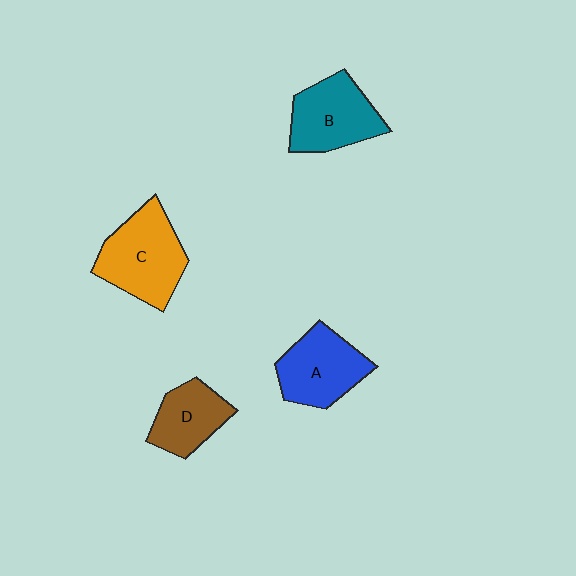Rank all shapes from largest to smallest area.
From largest to smallest: C (orange), B (teal), A (blue), D (brown).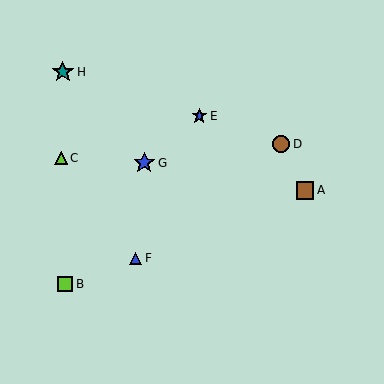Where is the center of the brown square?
The center of the brown square is at (305, 190).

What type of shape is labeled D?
Shape D is a brown circle.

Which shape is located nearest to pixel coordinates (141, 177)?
The blue star (labeled G) at (144, 163) is nearest to that location.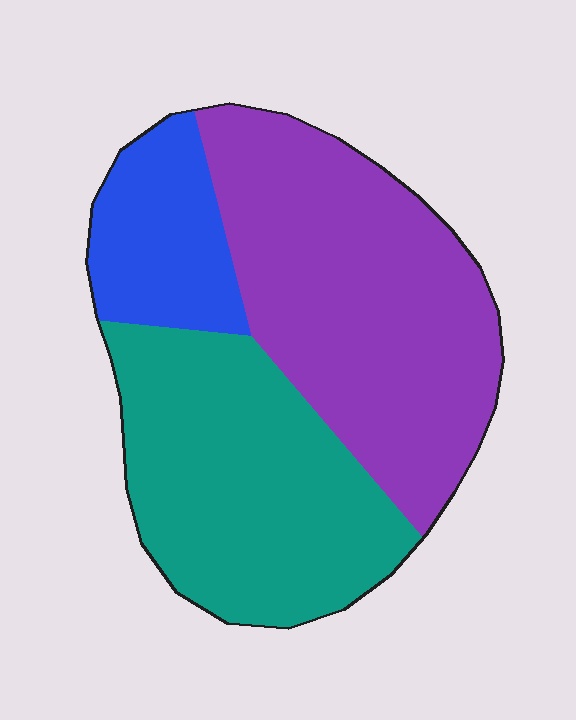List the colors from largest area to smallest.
From largest to smallest: purple, teal, blue.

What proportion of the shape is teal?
Teal covers about 40% of the shape.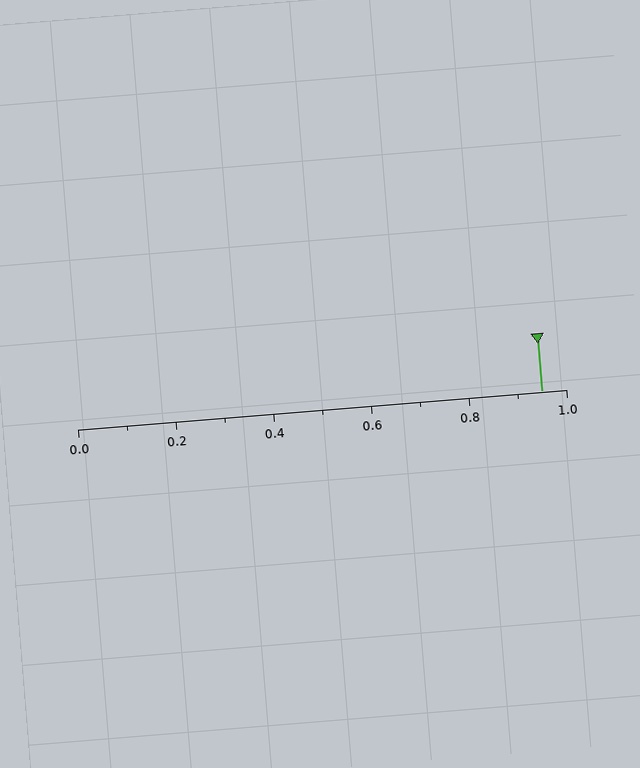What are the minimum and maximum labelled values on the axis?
The axis runs from 0.0 to 1.0.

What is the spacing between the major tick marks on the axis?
The major ticks are spaced 0.2 apart.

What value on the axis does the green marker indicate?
The marker indicates approximately 0.95.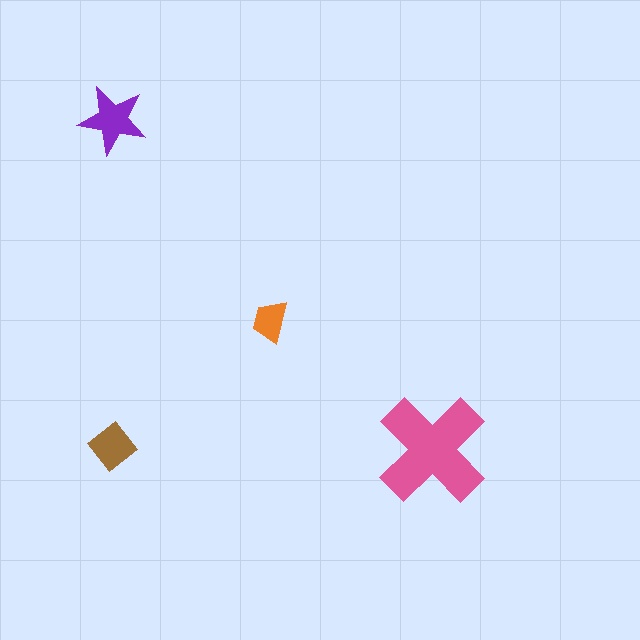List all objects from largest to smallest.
The pink cross, the purple star, the brown diamond, the orange trapezoid.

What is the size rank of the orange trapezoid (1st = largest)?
4th.